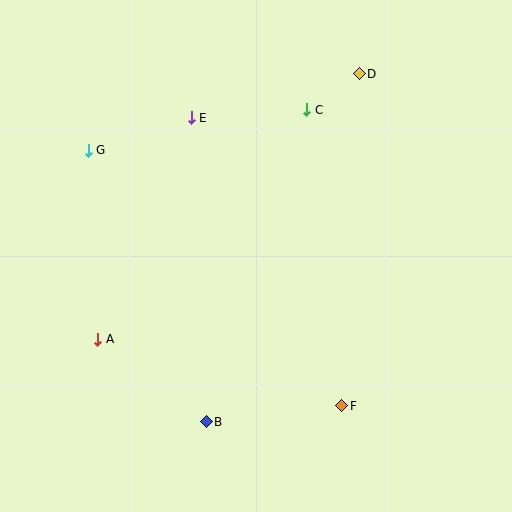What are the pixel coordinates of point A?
Point A is at (98, 339).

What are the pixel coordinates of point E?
Point E is at (191, 118).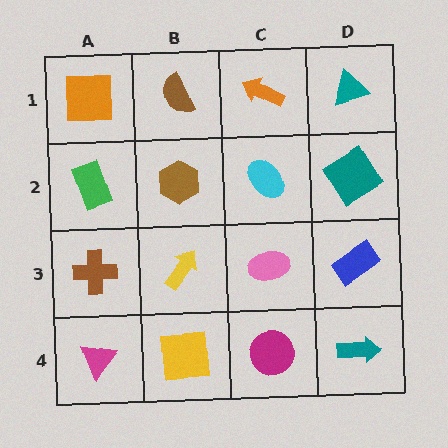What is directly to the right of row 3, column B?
A pink ellipse.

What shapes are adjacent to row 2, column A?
An orange square (row 1, column A), a brown cross (row 3, column A), a brown hexagon (row 2, column B).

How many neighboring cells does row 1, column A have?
2.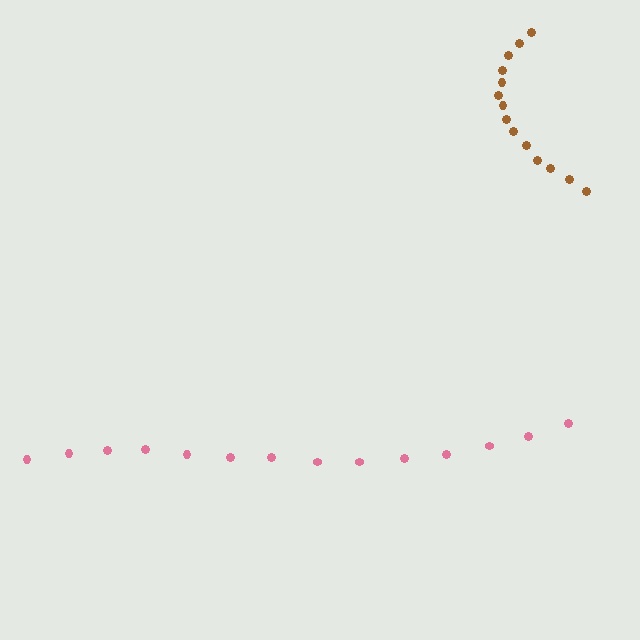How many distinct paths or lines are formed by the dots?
There are 2 distinct paths.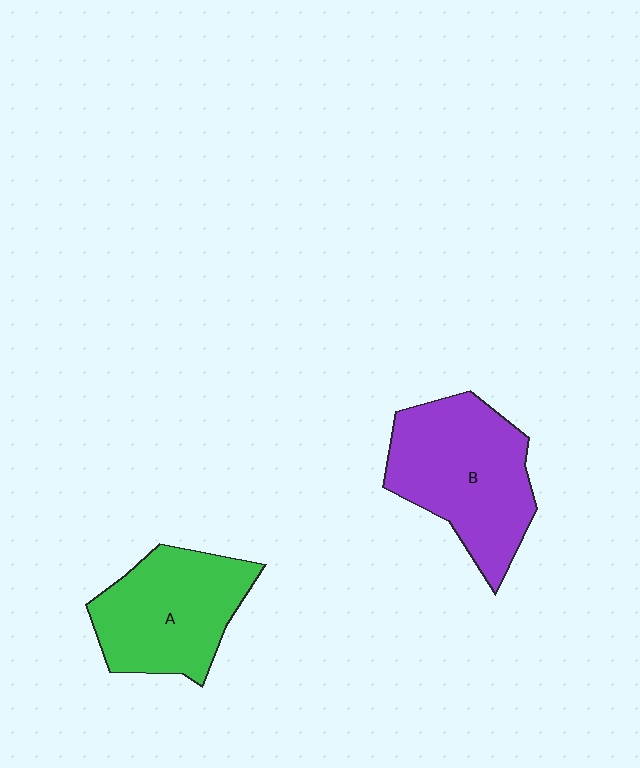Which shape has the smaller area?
Shape A (green).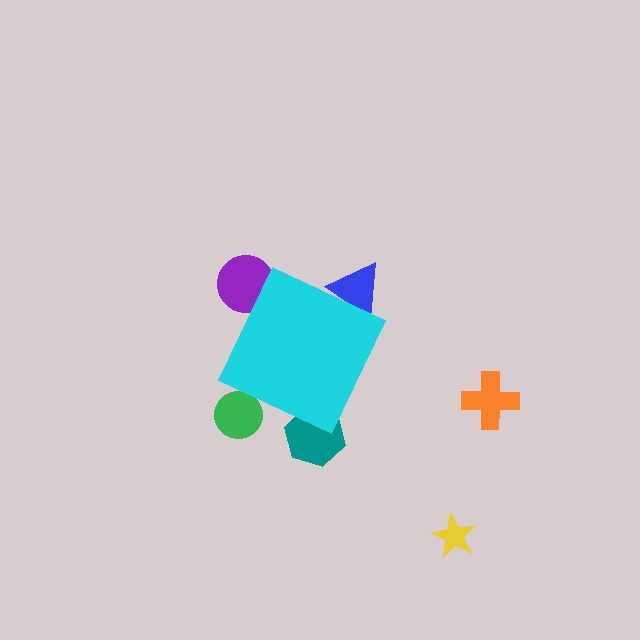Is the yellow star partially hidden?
No, the yellow star is fully visible.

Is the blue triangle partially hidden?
Yes, the blue triangle is partially hidden behind the cyan diamond.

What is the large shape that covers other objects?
A cyan diamond.